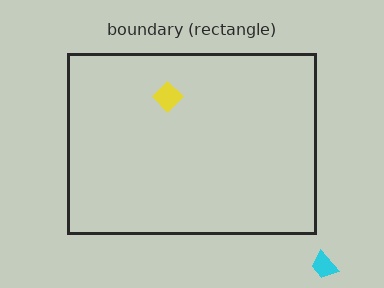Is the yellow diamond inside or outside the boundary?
Inside.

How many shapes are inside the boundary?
1 inside, 1 outside.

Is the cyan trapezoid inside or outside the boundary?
Outside.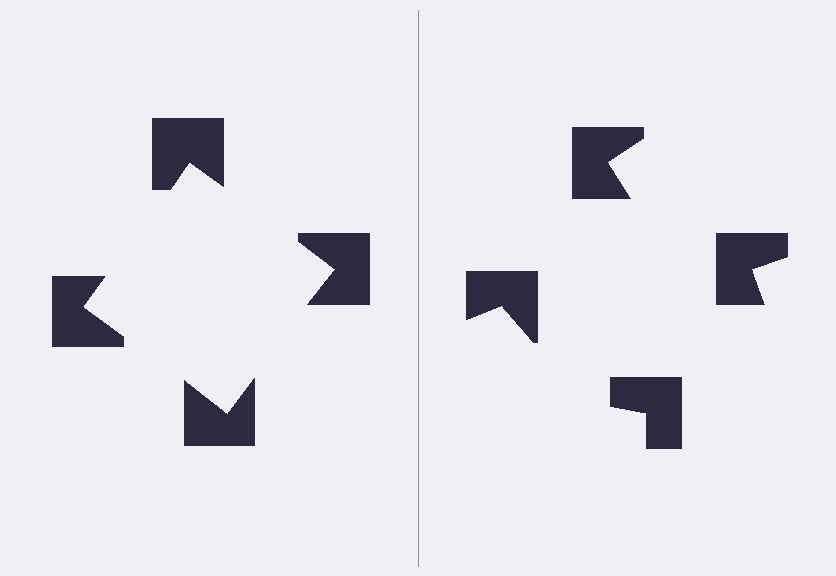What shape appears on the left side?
An illusory square.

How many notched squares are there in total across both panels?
8 — 4 on each side.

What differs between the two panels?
The notched squares are positioned identically on both sides; only the wedge orientations differ. On the left they align to a square; on the right they are misaligned.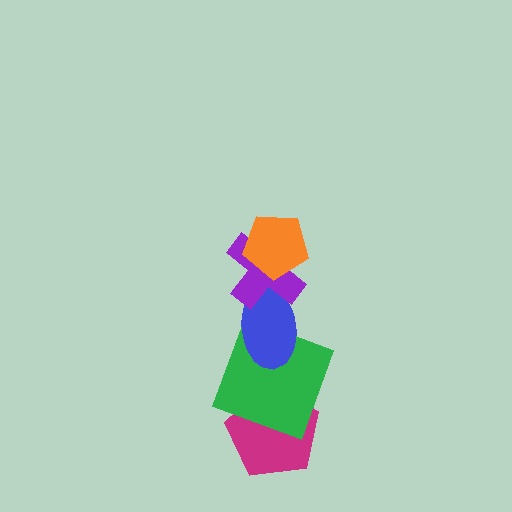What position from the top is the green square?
The green square is 4th from the top.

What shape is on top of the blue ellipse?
The purple cross is on top of the blue ellipse.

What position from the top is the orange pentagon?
The orange pentagon is 1st from the top.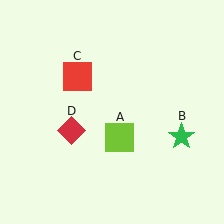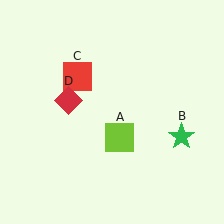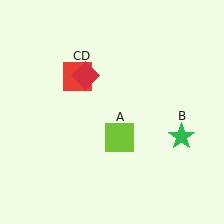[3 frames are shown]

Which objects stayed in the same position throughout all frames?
Lime square (object A) and green star (object B) and red square (object C) remained stationary.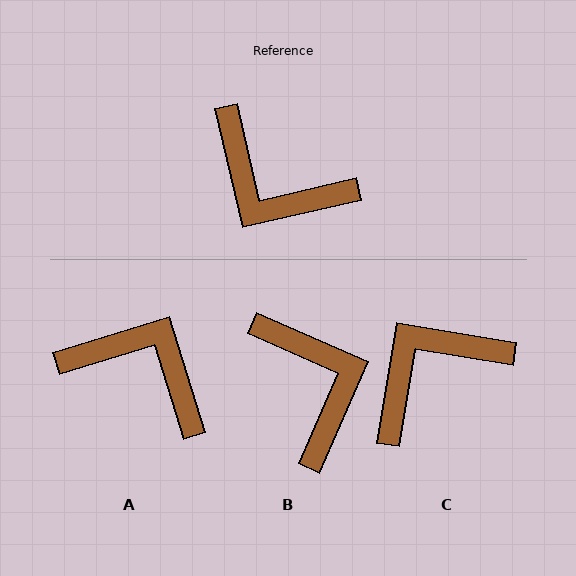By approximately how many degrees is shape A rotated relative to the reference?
Approximately 176 degrees clockwise.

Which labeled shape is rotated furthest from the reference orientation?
A, about 176 degrees away.